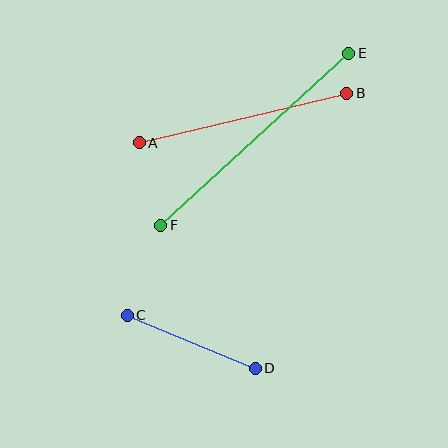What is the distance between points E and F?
The distance is approximately 255 pixels.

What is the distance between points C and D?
The distance is approximately 138 pixels.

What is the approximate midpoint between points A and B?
The midpoint is at approximately (243, 118) pixels.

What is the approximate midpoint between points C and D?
The midpoint is at approximately (191, 342) pixels.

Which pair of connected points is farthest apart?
Points E and F are farthest apart.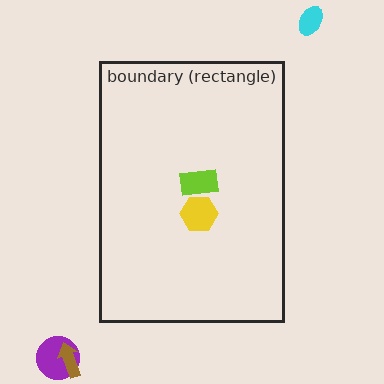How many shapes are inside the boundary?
2 inside, 3 outside.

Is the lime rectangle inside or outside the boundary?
Inside.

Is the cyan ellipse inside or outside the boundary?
Outside.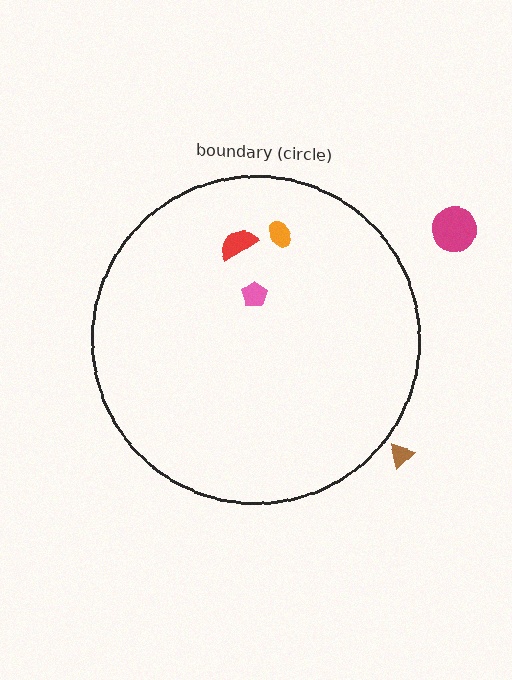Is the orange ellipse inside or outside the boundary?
Inside.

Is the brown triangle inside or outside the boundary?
Outside.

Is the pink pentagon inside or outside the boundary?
Inside.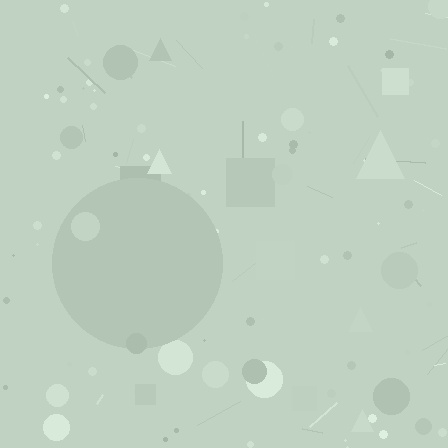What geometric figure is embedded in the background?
A circle is embedded in the background.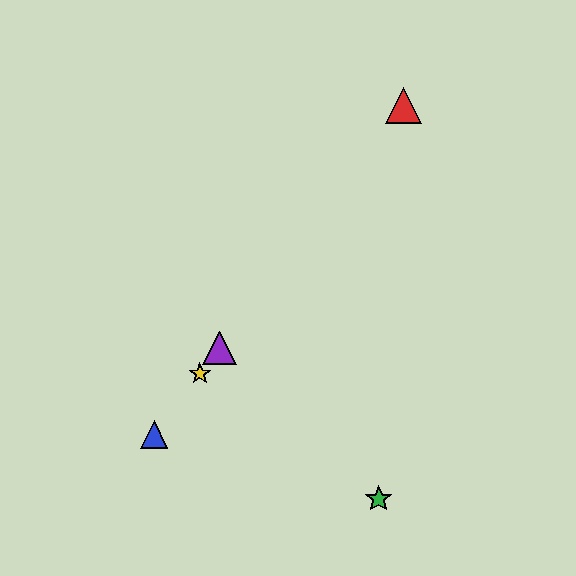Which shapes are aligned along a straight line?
The red triangle, the blue triangle, the yellow star, the purple triangle are aligned along a straight line.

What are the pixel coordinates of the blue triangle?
The blue triangle is at (154, 434).